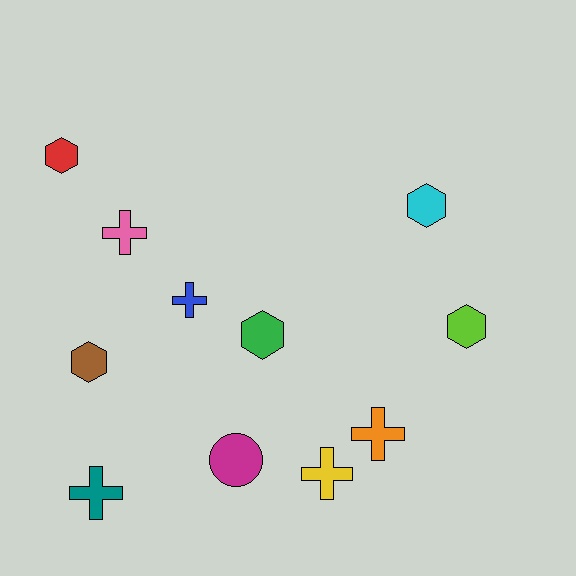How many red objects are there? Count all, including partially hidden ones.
There is 1 red object.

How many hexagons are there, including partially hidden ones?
There are 5 hexagons.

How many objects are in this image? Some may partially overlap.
There are 11 objects.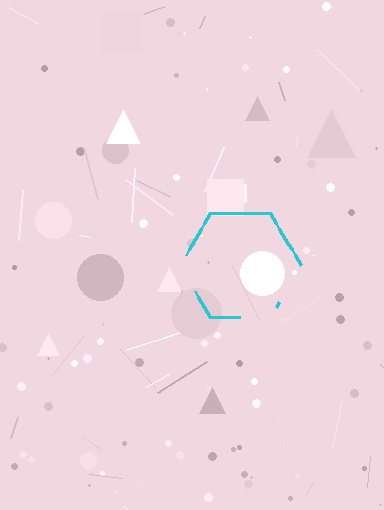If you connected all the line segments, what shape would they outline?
They would outline a hexagon.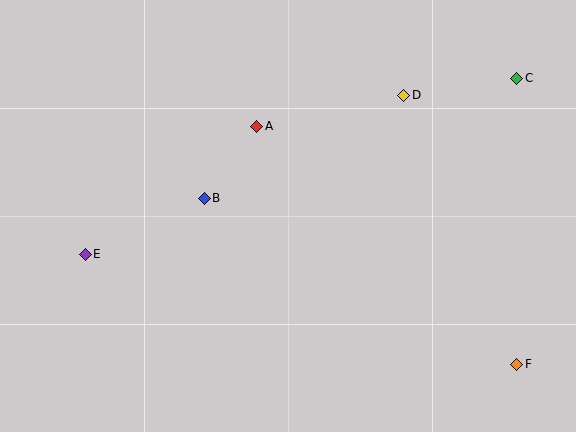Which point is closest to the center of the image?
Point B at (204, 198) is closest to the center.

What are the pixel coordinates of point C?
Point C is at (517, 78).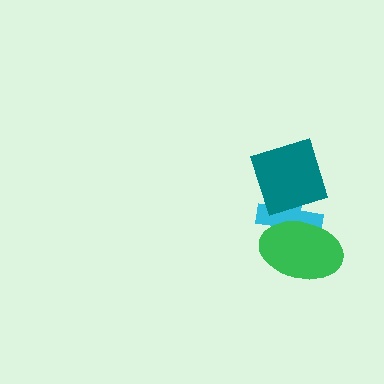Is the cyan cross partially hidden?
Yes, it is partially covered by another shape.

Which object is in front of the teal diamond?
The green ellipse is in front of the teal diamond.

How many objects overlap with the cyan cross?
2 objects overlap with the cyan cross.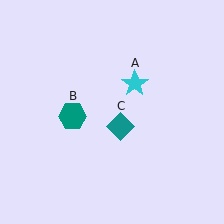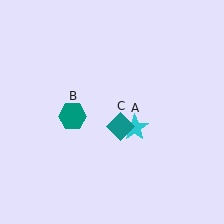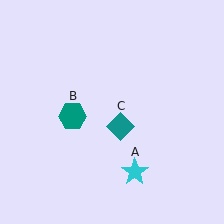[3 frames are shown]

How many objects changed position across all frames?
1 object changed position: cyan star (object A).